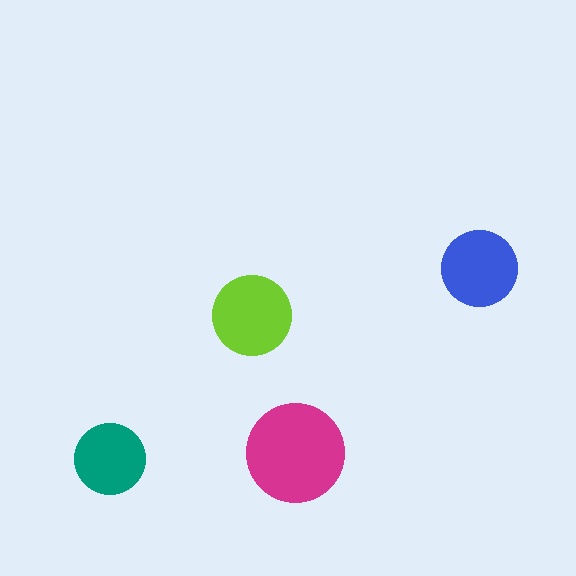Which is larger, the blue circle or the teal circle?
The blue one.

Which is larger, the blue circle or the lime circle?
The lime one.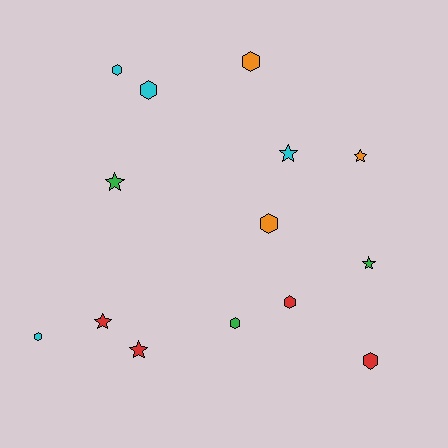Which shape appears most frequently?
Hexagon, with 8 objects.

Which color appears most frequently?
Red, with 4 objects.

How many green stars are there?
There are 2 green stars.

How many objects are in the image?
There are 14 objects.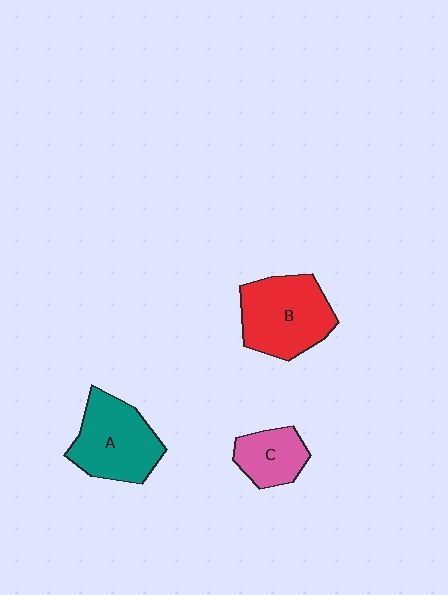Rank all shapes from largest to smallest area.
From largest to smallest: B (red), A (teal), C (pink).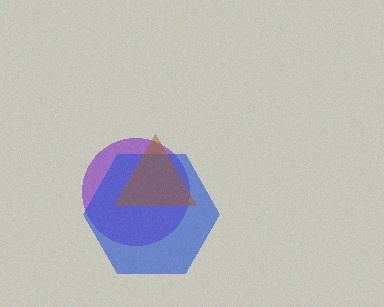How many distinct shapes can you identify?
There are 3 distinct shapes: a purple circle, a blue hexagon, a brown triangle.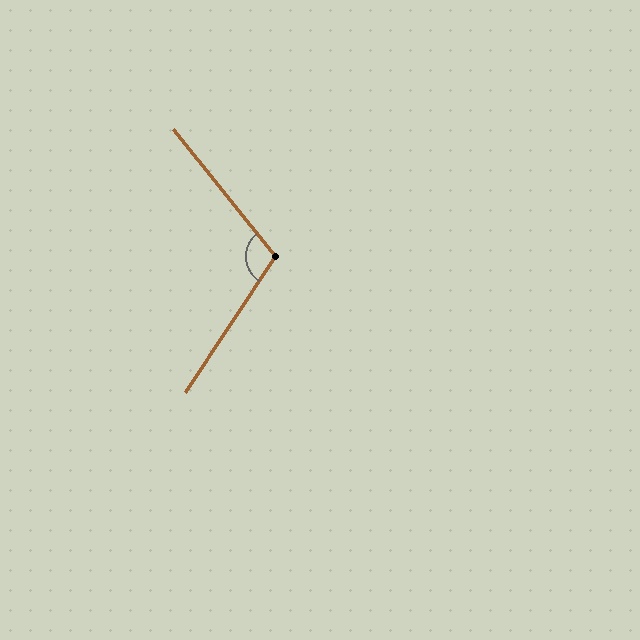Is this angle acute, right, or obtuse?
It is obtuse.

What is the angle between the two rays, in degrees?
Approximately 108 degrees.